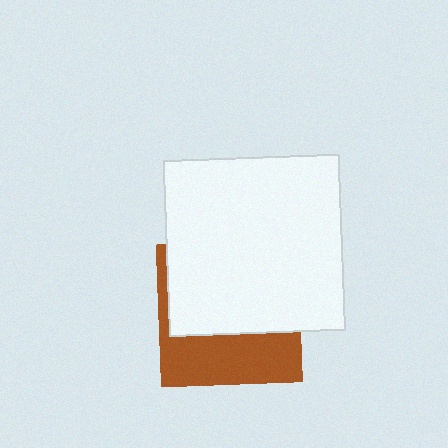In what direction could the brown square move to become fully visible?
The brown square could move down. That would shift it out from behind the white square entirely.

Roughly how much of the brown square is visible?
A small part of it is visible (roughly 39%).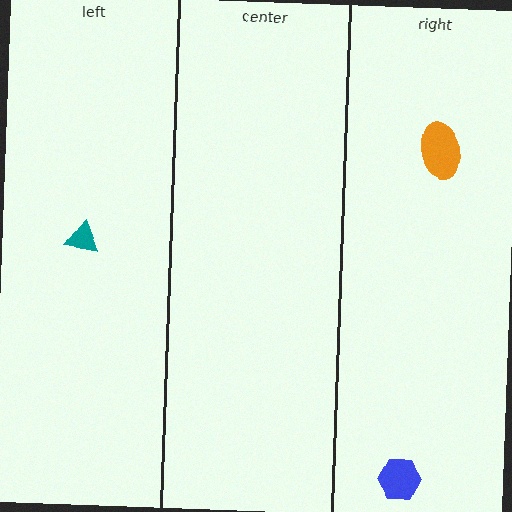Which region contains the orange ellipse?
The right region.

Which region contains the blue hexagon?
The right region.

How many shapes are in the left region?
1.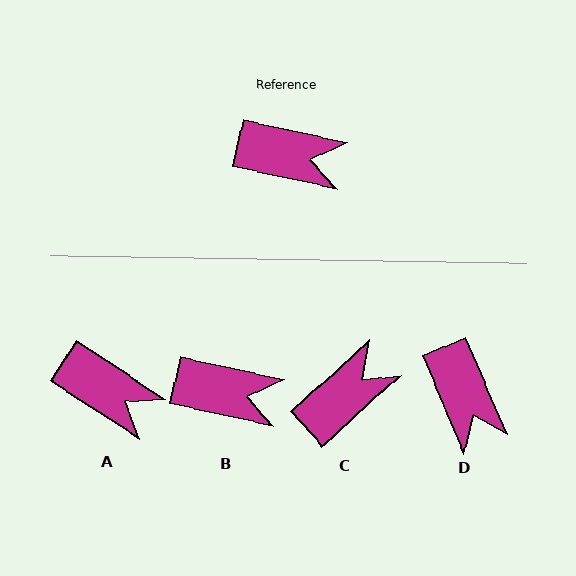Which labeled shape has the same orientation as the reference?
B.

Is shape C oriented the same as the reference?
No, it is off by about 55 degrees.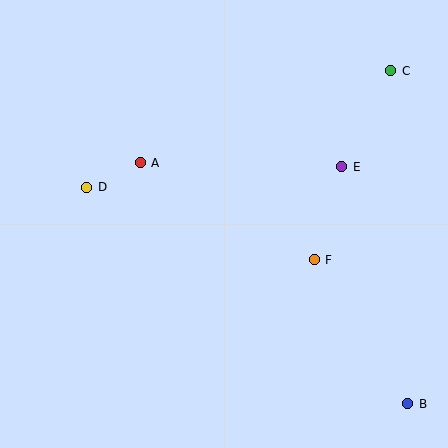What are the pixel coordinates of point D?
Point D is at (87, 187).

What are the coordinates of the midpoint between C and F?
The midpoint between C and F is at (353, 165).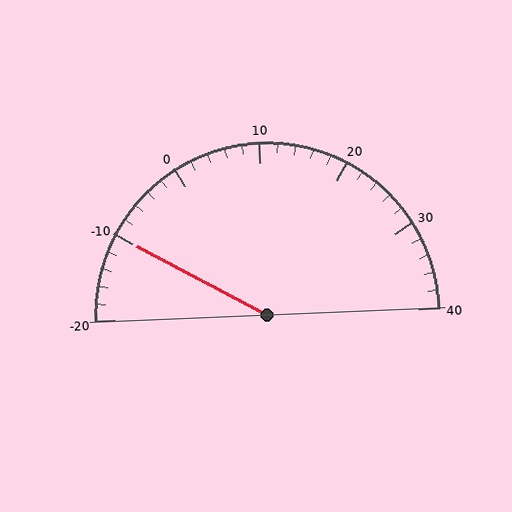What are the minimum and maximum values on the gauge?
The gauge ranges from -20 to 40.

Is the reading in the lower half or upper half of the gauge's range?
The reading is in the lower half of the range (-20 to 40).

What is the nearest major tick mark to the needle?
The nearest major tick mark is -10.